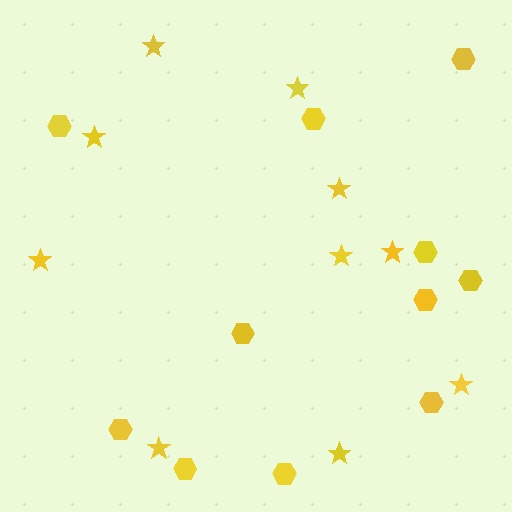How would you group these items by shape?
There are 2 groups: one group of stars (10) and one group of hexagons (11).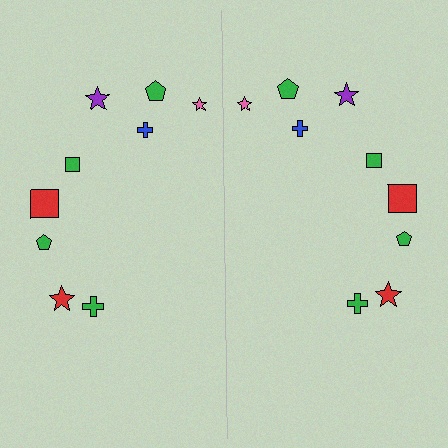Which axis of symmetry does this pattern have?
The pattern has a vertical axis of symmetry running through the center of the image.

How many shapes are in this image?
There are 18 shapes in this image.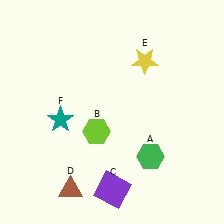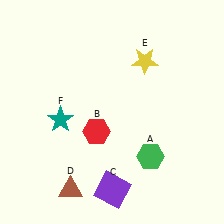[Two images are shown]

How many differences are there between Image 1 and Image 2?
There is 1 difference between the two images.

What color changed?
The hexagon (B) changed from lime in Image 1 to red in Image 2.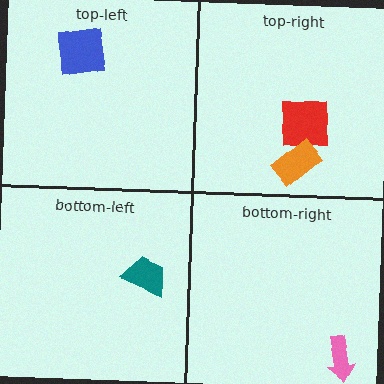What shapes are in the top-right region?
The red square, the orange rectangle.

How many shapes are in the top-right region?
2.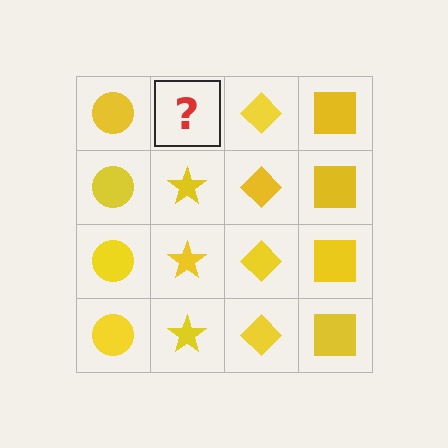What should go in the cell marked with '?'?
The missing cell should contain a yellow star.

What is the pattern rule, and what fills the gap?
The rule is that each column has a consistent shape. The gap should be filled with a yellow star.